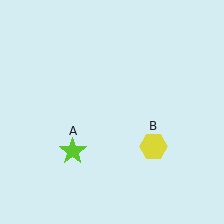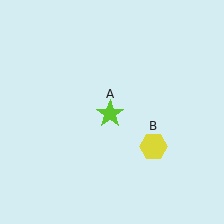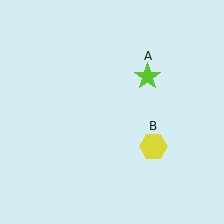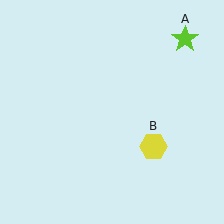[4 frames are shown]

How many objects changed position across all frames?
1 object changed position: lime star (object A).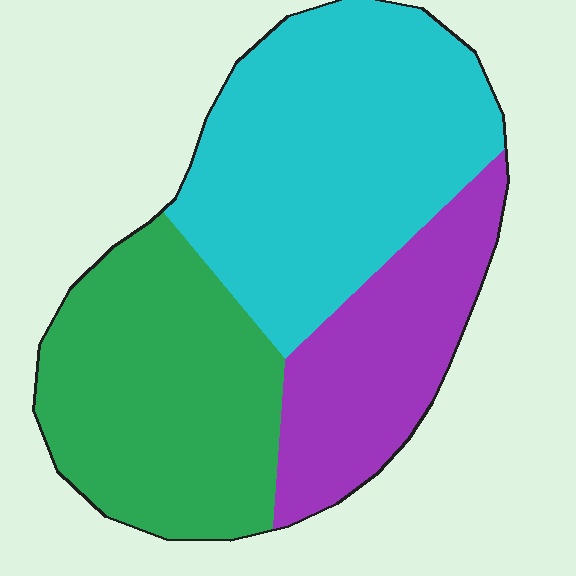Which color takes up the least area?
Purple, at roughly 25%.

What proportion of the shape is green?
Green covers roughly 35% of the shape.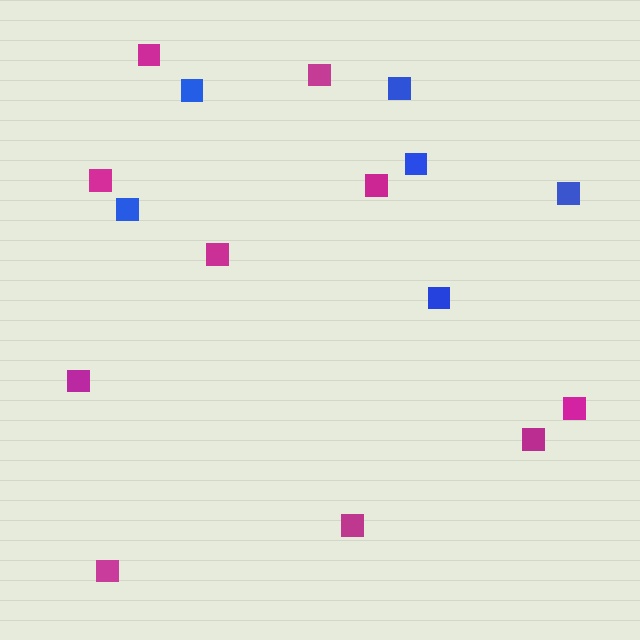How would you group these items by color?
There are 2 groups: one group of magenta squares (10) and one group of blue squares (6).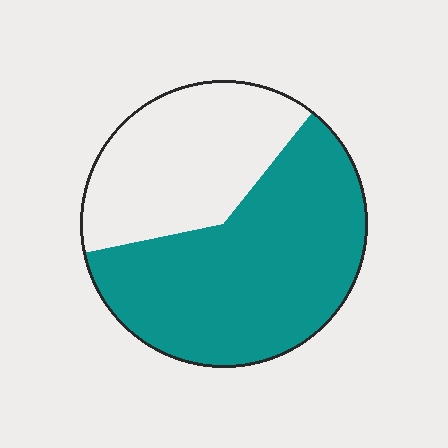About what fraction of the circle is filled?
About three fifths (3/5).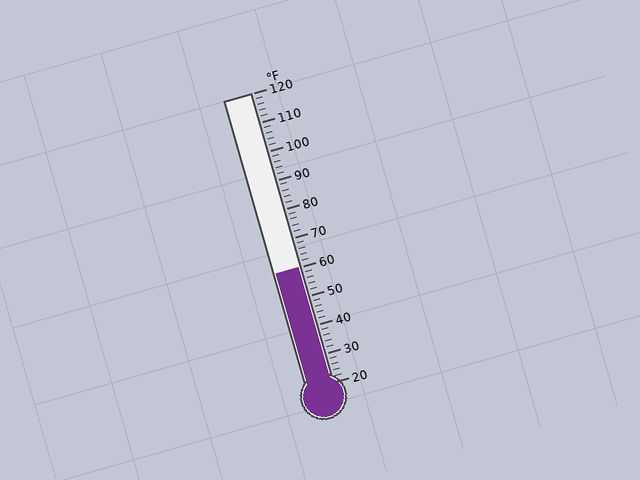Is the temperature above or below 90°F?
The temperature is below 90°F.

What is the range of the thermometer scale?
The thermometer scale ranges from 20°F to 120°F.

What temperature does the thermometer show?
The thermometer shows approximately 60°F.